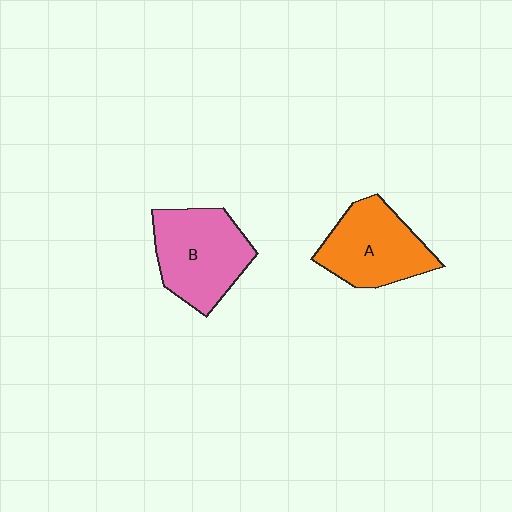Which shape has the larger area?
Shape B (pink).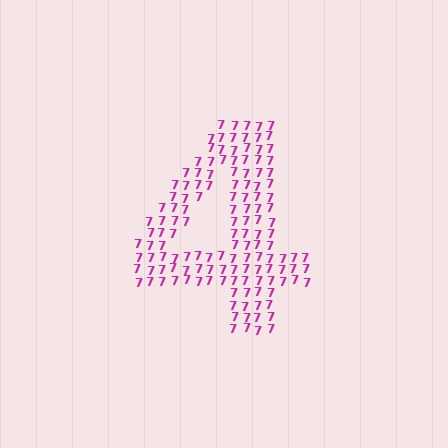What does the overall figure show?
The overall figure shows the digit 4.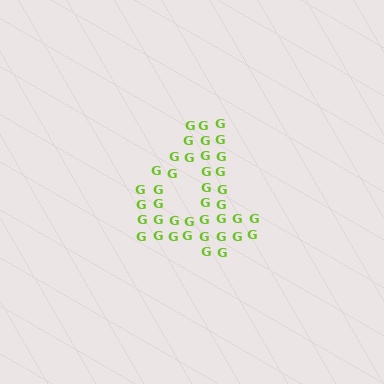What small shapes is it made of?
It is made of small letter G's.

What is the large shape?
The large shape is the digit 4.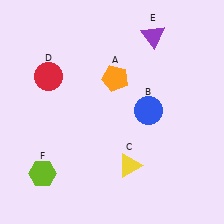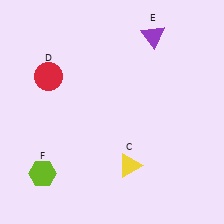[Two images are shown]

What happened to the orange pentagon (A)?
The orange pentagon (A) was removed in Image 2. It was in the top-right area of Image 1.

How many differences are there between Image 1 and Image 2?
There are 2 differences between the two images.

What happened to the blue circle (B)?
The blue circle (B) was removed in Image 2. It was in the top-right area of Image 1.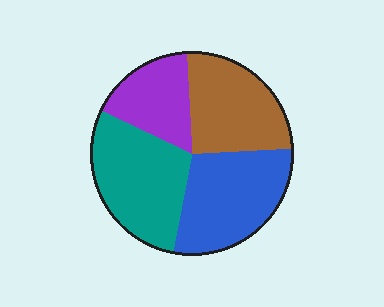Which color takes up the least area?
Purple, at roughly 15%.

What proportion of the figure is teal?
Teal takes up between a sixth and a third of the figure.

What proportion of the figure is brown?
Brown takes up about one quarter (1/4) of the figure.